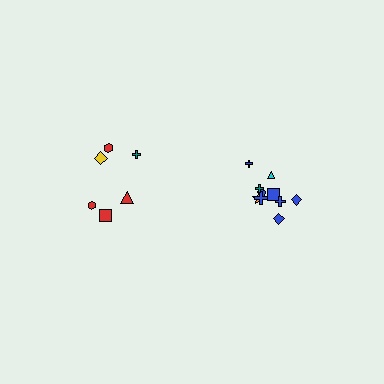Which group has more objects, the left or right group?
The right group.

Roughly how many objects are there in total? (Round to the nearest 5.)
Roughly 15 objects in total.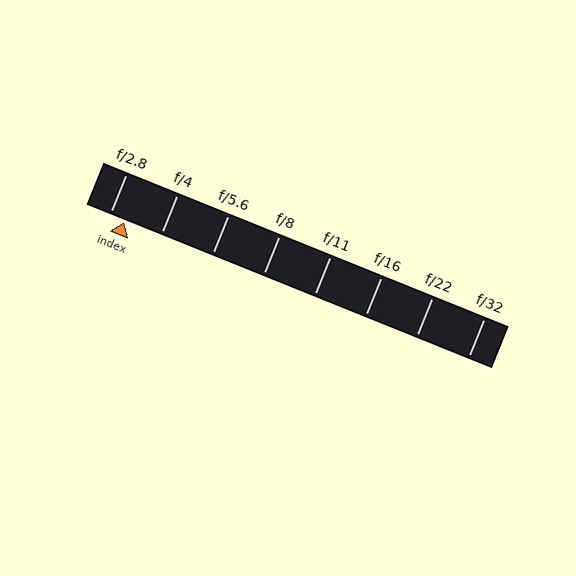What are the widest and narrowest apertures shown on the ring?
The widest aperture shown is f/2.8 and the narrowest is f/32.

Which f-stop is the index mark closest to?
The index mark is closest to f/2.8.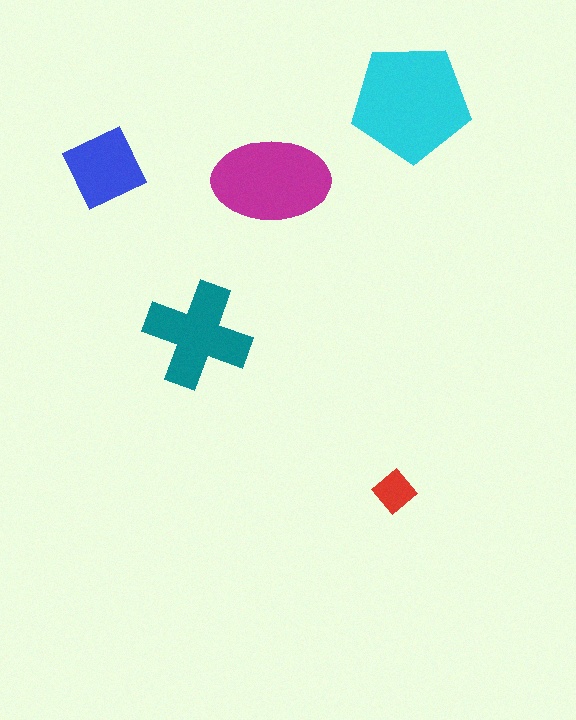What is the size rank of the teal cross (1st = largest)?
3rd.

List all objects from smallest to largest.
The red diamond, the blue diamond, the teal cross, the magenta ellipse, the cyan pentagon.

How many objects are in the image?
There are 5 objects in the image.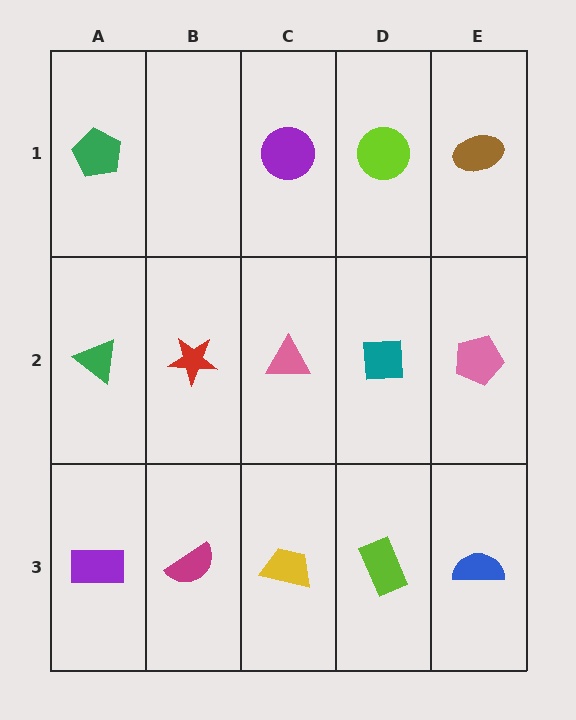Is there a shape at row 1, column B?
No, that cell is empty.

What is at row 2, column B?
A red star.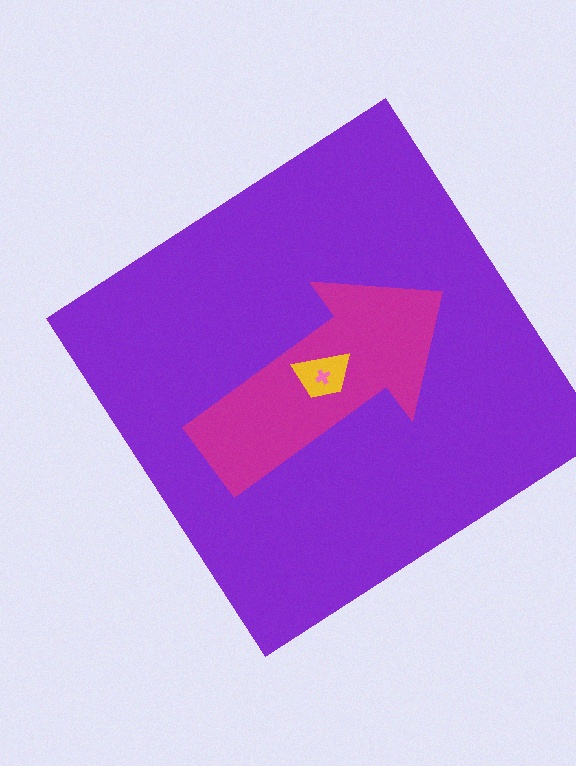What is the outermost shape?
The purple diamond.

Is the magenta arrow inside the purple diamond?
Yes.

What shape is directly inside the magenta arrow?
The yellow trapezoid.